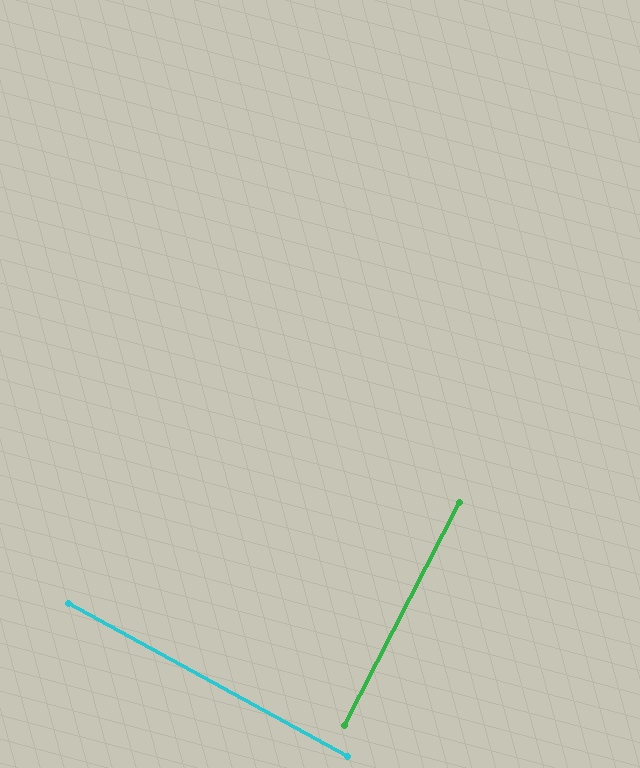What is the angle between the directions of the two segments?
Approximately 89 degrees.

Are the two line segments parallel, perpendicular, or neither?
Perpendicular — they meet at approximately 89°.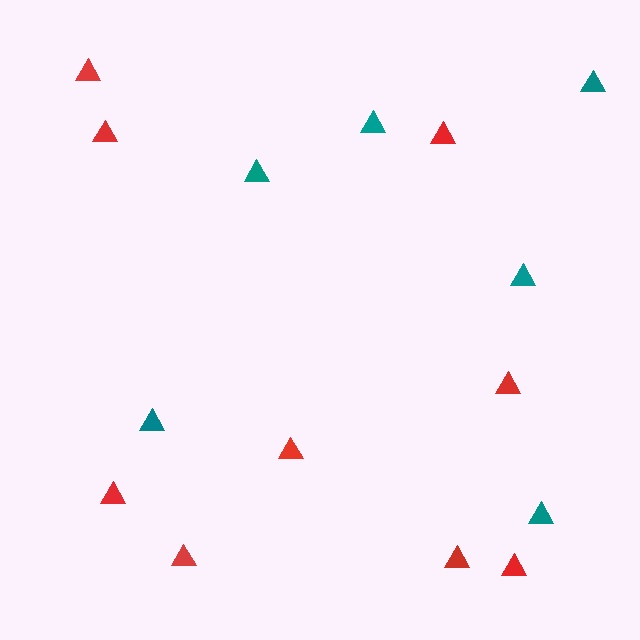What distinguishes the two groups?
There are 2 groups: one group of red triangles (9) and one group of teal triangles (6).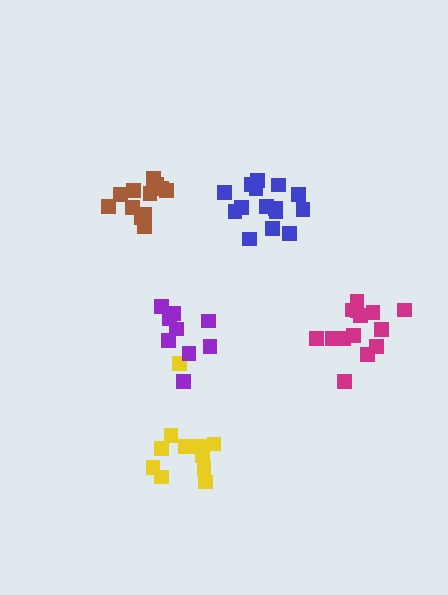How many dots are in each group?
Group 1: 15 dots, Group 2: 11 dots, Group 3: 14 dots, Group 4: 9 dots, Group 5: 12 dots (61 total).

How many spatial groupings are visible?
There are 5 spatial groupings.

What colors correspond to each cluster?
The clusters are colored: blue, yellow, magenta, purple, brown.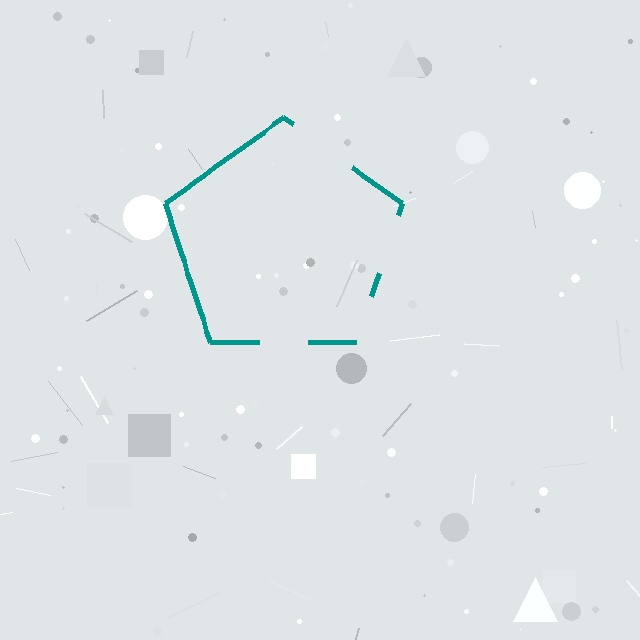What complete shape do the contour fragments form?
The contour fragments form a pentagon.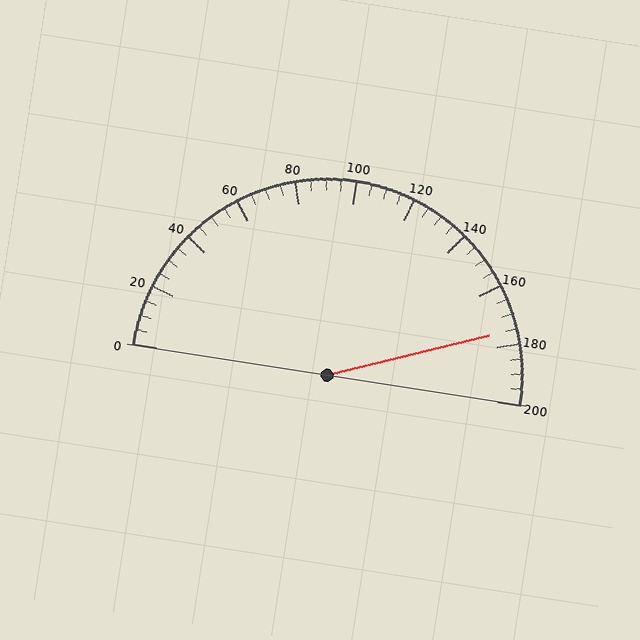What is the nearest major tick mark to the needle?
The nearest major tick mark is 180.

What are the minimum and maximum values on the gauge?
The gauge ranges from 0 to 200.